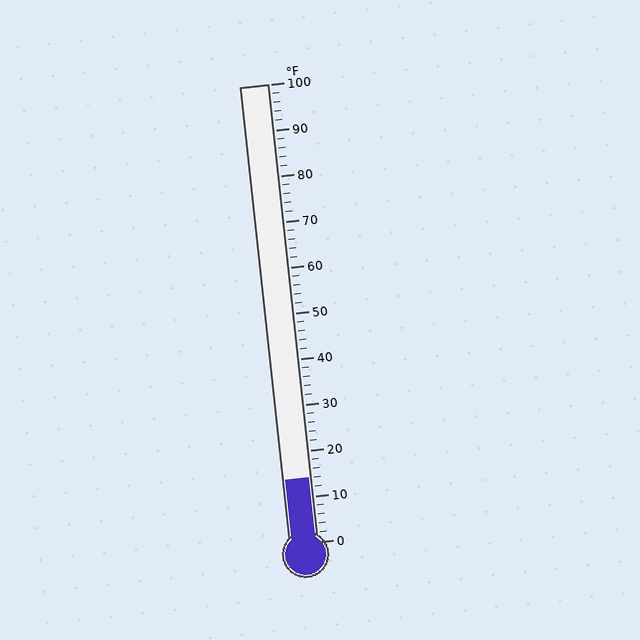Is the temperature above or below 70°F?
The temperature is below 70°F.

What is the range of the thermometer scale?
The thermometer scale ranges from 0°F to 100°F.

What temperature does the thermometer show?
The thermometer shows approximately 14°F.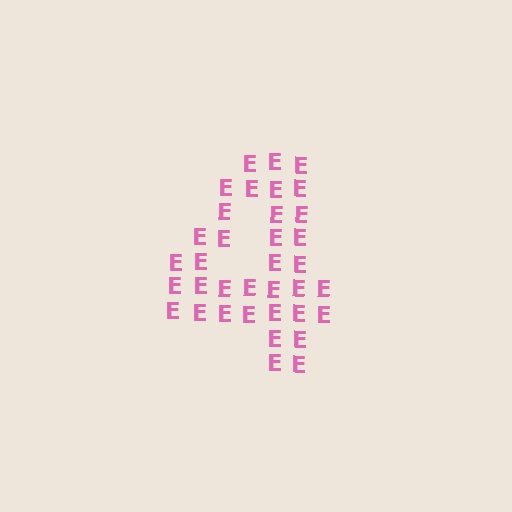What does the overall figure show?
The overall figure shows the digit 4.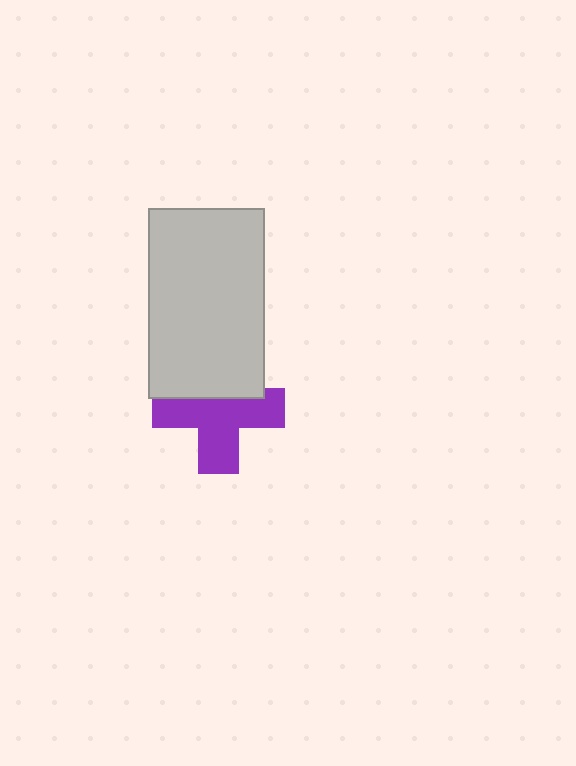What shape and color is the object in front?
The object in front is a light gray rectangle.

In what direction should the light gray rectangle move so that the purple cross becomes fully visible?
The light gray rectangle should move up. That is the shortest direction to clear the overlap and leave the purple cross fully visible.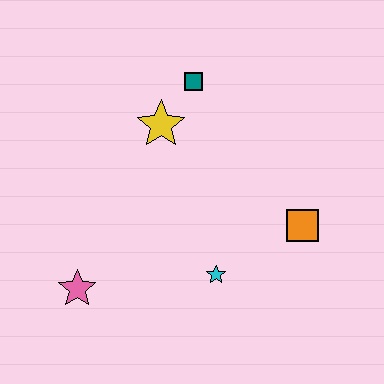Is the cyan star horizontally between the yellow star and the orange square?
Yes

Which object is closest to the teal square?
The yellow star is closest to the teal square.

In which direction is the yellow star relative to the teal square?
The yellow star is below the teal square.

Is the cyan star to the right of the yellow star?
Yes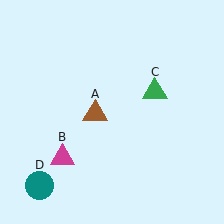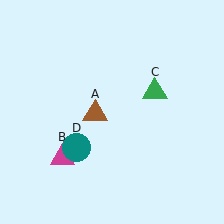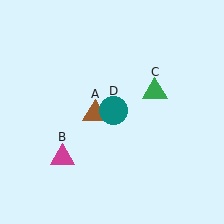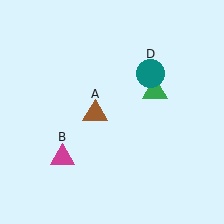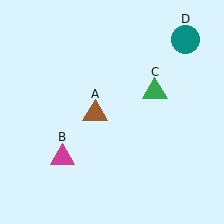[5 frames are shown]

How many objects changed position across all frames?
1 object changed position: teal circle (object D).